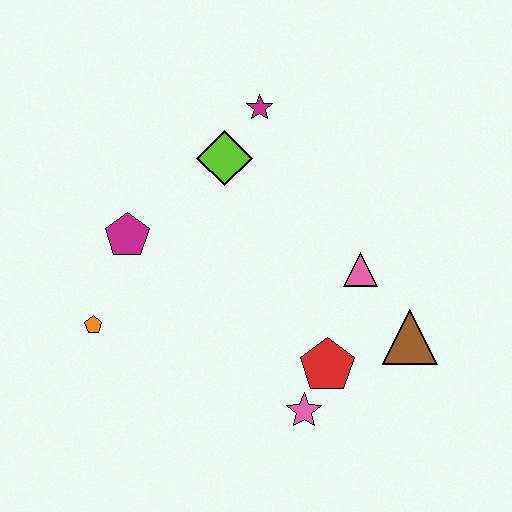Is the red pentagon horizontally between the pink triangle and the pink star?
Yes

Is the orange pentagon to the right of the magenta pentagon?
No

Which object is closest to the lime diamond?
The magenta star is closest to the lime diamond.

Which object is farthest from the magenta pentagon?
The brown triangle is farthest from the magenta pentagon.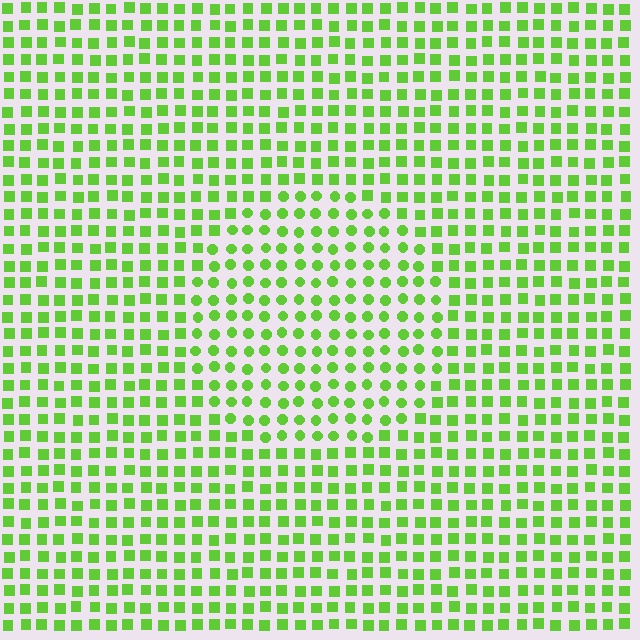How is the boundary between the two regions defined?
The boundary is defined by a change in element shape: circles inside vs. squares outside. All elements share the same color and spacing.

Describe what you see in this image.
The image is filled with small lime elements arranged in a uniform grid. A circle-shaped region contains circles, while the surrounding area contains squares. The boundary is defined purely by the change in element shape.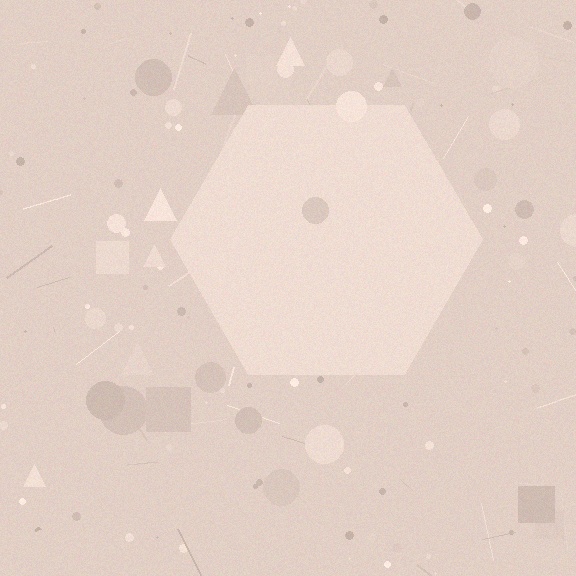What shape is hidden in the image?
A hexagon is hidden in the image.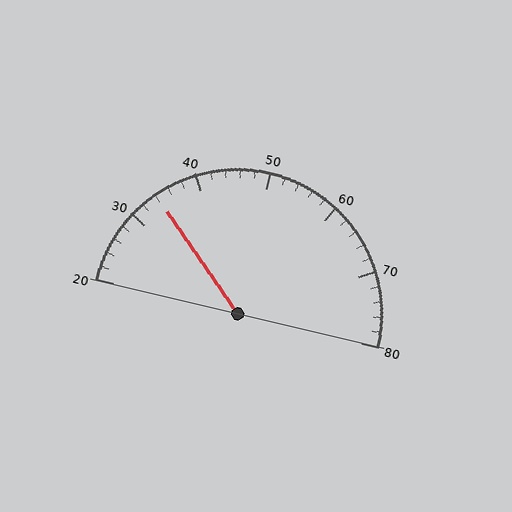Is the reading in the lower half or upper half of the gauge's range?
The reading is in the lower half of the range (20 to 80).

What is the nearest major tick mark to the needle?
The nearest major tick mark is 30.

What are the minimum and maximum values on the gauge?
The gauge ranges from 20 to 80.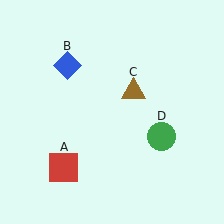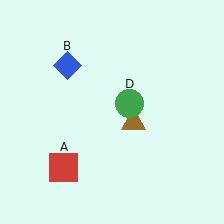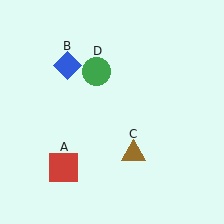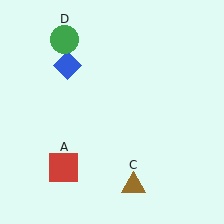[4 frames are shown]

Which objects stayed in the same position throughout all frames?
Red square (object A) and blue diamond (object B) remained stationary.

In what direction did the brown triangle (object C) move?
The brown triangle (object C) moved down.